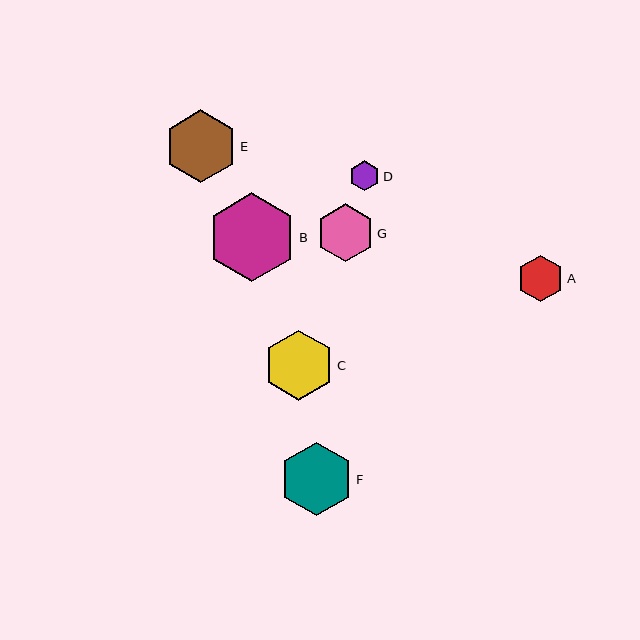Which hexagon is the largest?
Hexagon B is the largest with a size of approximately 89 pixels.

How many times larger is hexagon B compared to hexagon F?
Hexagon B is approximately 1.2 times the size of hexagon F.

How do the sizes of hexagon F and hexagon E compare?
Hexagon F and hexagon E are approximately the same size.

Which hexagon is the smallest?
Hexagon D is the smallest with a size of approximately 30 pixels.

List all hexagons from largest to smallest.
From largest to smallest: B, F, E, C, G, A, D.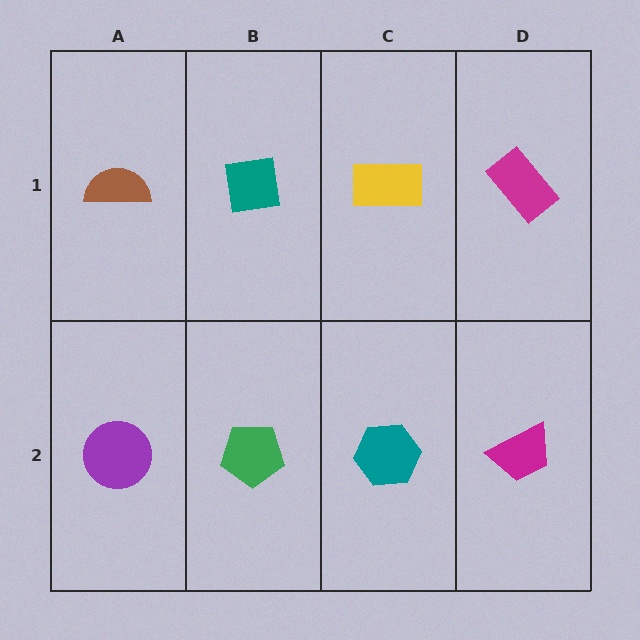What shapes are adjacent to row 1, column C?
A teal hexagon (row 2, column C), a teal square (row 1, column B), a magenta rectangle (row 1, column D).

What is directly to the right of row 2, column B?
A teal hexagon.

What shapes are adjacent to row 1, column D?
A magenta trapezoid (row 2, column D), a yellow rectangle (row 1, column C).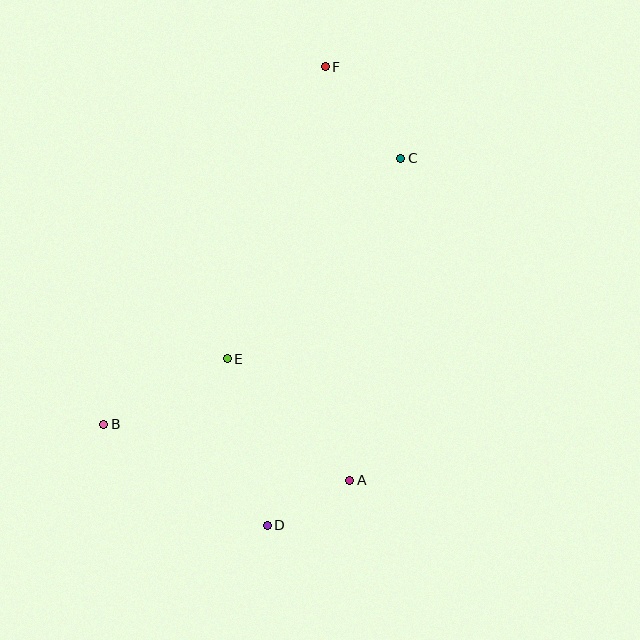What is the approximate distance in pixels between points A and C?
The distance between A and C is approximately 326 pixels.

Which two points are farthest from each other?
Points D and F are farthest from each other.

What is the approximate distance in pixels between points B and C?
The distance between B and C is approximately 399 pixels.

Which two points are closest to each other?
Points A and D are closest to each other.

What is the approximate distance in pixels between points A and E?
The distance between A and E is approximately 173 pixels.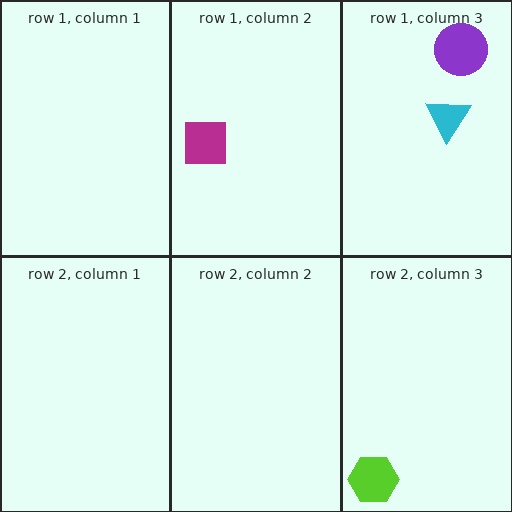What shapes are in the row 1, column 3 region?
The purple circle, the cyan triangle.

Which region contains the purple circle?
The row 1, column 3 region.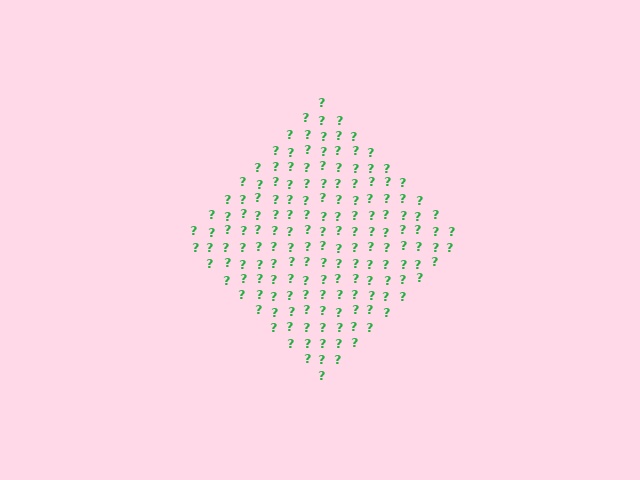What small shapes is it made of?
It is made of small question marks.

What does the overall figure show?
The overall figure shows a diamond.